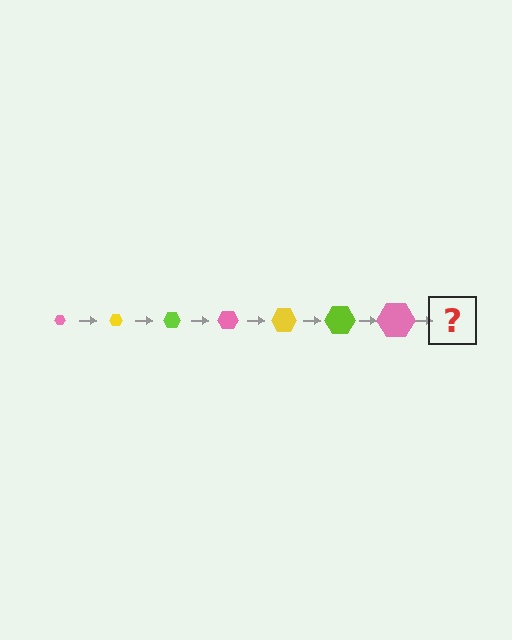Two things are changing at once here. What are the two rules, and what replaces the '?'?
The two rules are that the hexagon grows larger each step and the color cycles through pink, yellow, and lime. The '?' should be a yellow hexagon, larger than the previous one.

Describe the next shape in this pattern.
It should be a yellow hexagon, larger than the previous one.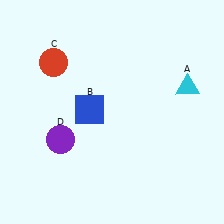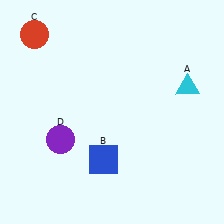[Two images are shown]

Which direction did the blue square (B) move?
The blue square (B) moved down.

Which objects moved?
The objects that moved are: the blue square (B), the red circle (C).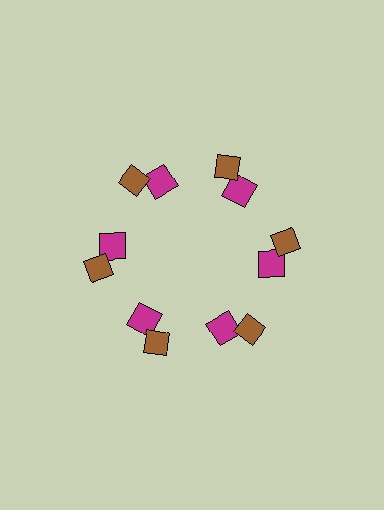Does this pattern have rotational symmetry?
Yes, this pattern has 6-fold rotational symmetry. It looks the same after rotating 60 degrees around the center.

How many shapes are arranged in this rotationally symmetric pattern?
There are 12 shapes, arranged in 6 groups of 2.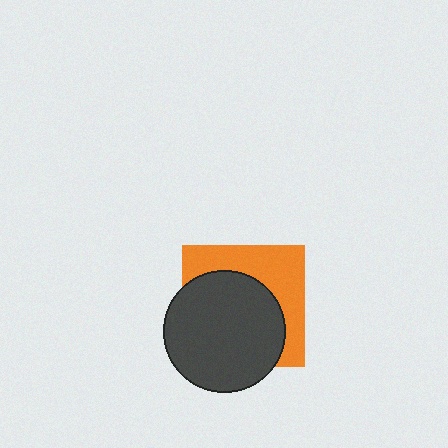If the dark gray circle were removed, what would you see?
You would see the complete orange square.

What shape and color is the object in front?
The object in front is a dark gray circle.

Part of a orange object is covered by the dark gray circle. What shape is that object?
It is a square.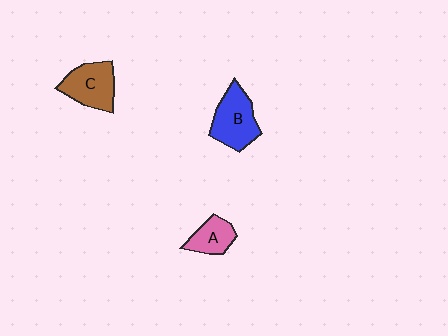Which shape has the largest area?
Shape B (blue).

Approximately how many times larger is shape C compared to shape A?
Approximately 1.5 times.